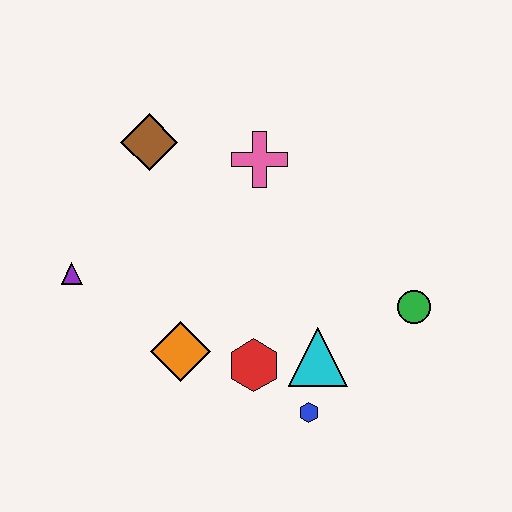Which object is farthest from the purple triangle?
The green circle is farthest from the purple triangle.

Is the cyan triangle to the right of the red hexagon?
Yes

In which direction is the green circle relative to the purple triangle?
The green circle is to the right of the purple triangle.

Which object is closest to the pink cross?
The brown diamond is closest to the pink cross.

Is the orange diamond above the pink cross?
No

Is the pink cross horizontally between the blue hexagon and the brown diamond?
Yes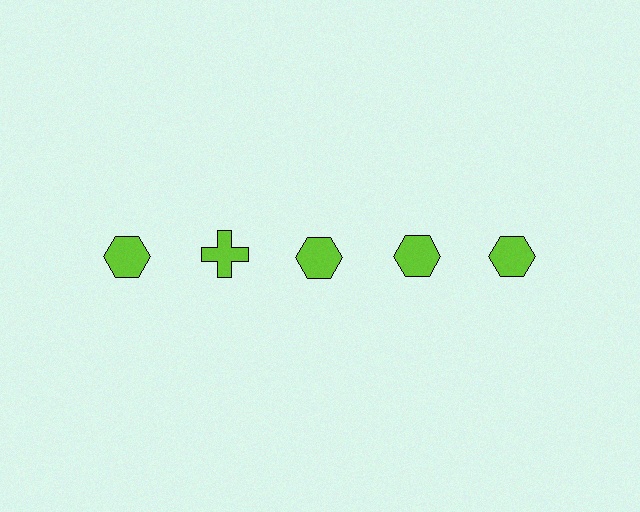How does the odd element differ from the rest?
It has a different shape: cross instead of hexagon.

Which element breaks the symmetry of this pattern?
The lime cross in the top row, second from left column breaks the symmetry. All other shapes are lime hexagons.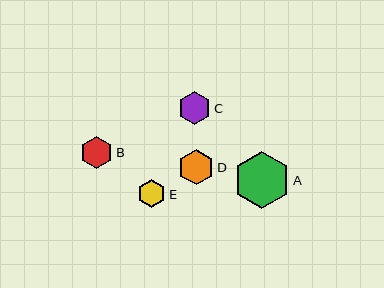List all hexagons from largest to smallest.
From largest to smallest: A, D, C, B, E.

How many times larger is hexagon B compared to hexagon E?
Hexagon B is approximately 1.1 times the size of hexagon E.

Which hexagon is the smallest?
Hexagon E is the smallest with a size of approximately 28 pixels.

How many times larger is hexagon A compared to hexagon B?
Hexagon A is approximately 1.7 times the size of hexagon B.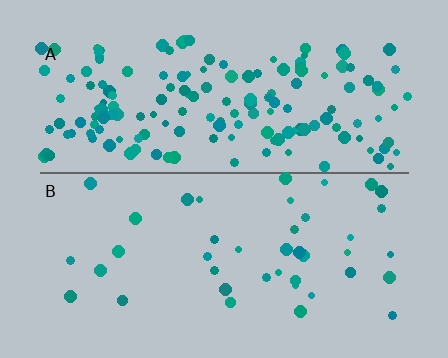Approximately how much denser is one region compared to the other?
Approximately 3.9× — region A over region B.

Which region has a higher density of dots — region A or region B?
A (the top).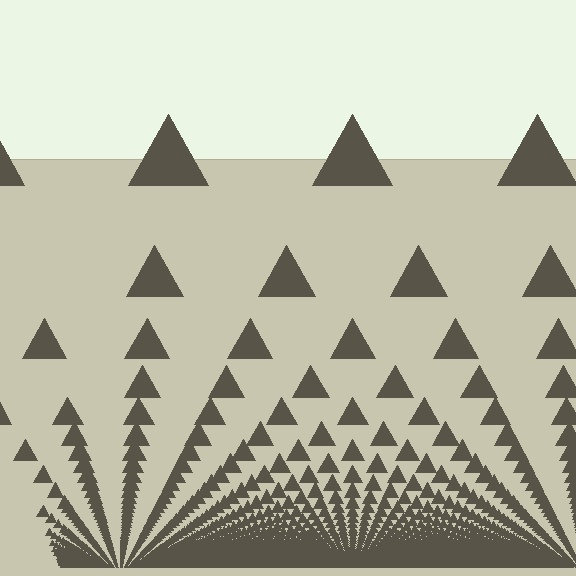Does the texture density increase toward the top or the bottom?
Density increases toward the bottom.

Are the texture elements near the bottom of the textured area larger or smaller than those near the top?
Smaller. The gradient is inverted — elements near the bottom are smaller and denser.